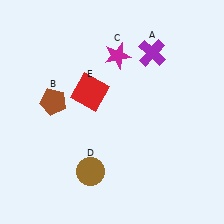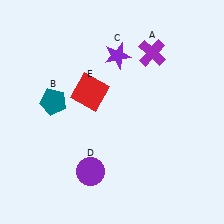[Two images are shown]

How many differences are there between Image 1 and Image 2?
There are 3 differences between the two images.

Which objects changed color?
B changed from brown to teal. C changed from magenta to purple. D changed from brown to purple.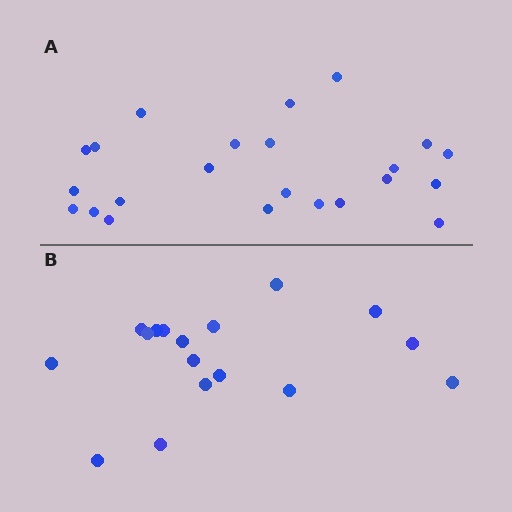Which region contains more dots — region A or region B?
Region A (the top region) has more dots.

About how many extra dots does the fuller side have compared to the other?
Region A has about 6 more dots than region B.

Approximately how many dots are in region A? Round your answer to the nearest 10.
About 20 dots. (The exact count is 23, which rounds to 20.)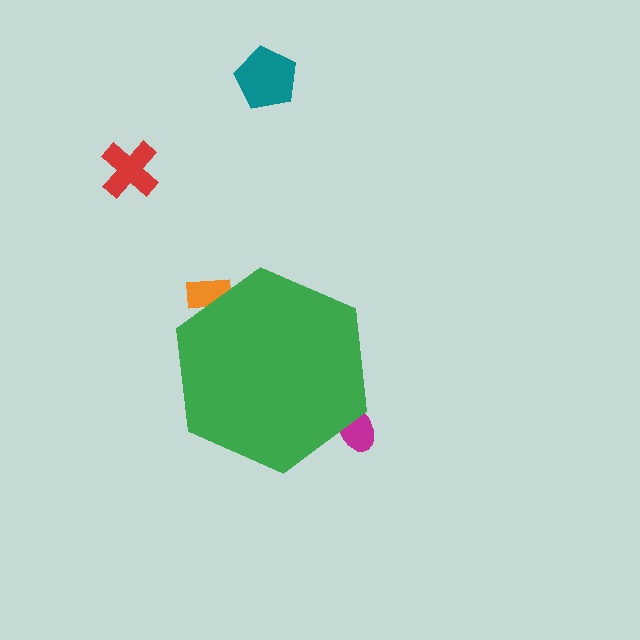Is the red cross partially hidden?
No, the red cross is fully visible.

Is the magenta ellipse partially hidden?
Yes, the magenta ellipse is partially hidden behind the green hexagon.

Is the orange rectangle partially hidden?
Yes, the orange rectangle is partially hidden behind the green hexagon.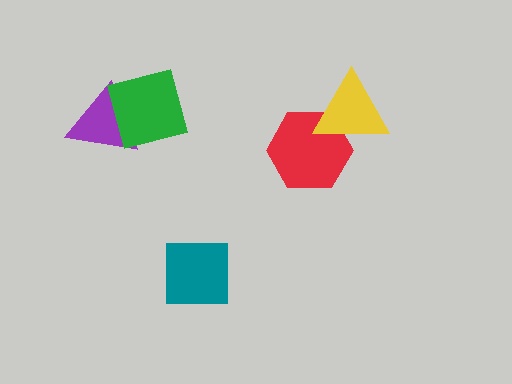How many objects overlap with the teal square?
0 objects overlap with the teal square.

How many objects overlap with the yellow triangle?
1 object overlaps with the yellow triangle.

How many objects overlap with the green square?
1 object overlaps with the green square.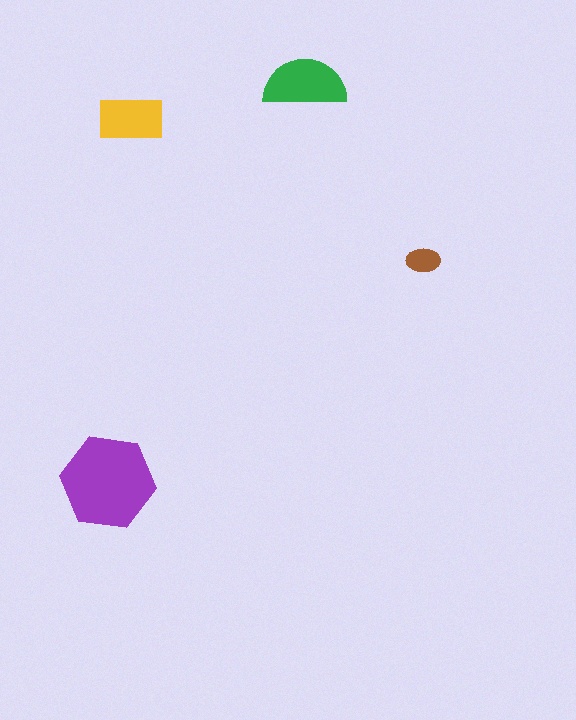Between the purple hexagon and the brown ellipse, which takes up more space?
The purple hexagon.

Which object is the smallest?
The brown ellipse.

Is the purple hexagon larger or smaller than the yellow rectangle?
Larger.